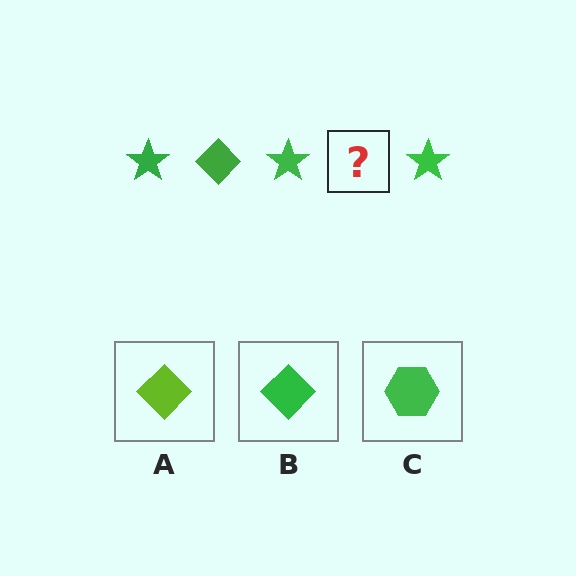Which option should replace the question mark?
Option B.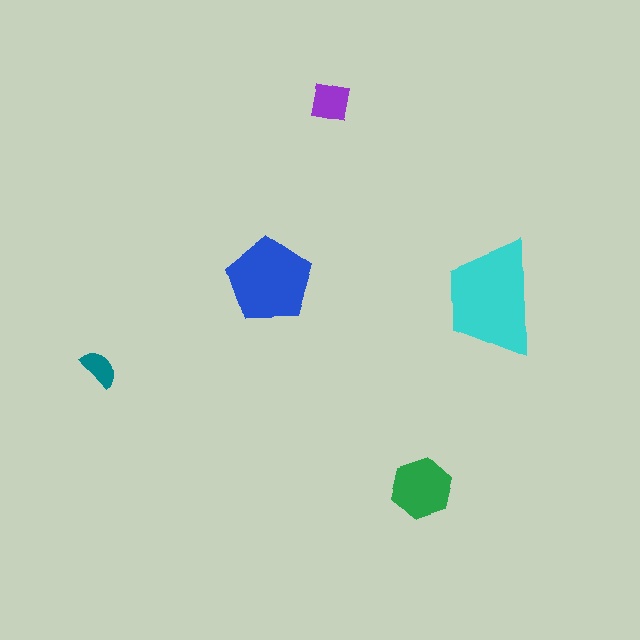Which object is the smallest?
The teal semicircle.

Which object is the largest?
The cyan trapezoid.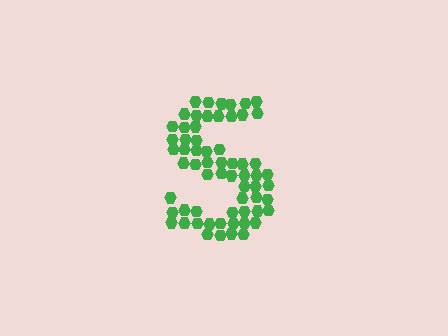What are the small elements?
The small elements are hexagons.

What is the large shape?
The large shape is the letter S.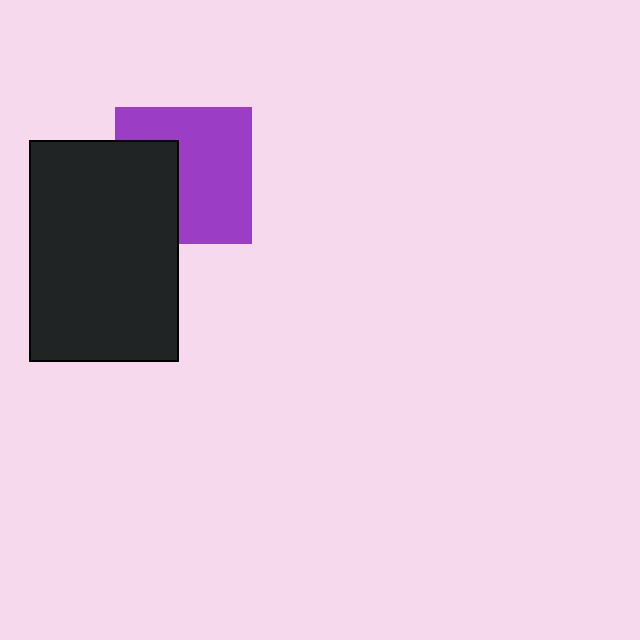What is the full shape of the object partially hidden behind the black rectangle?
The partially hidden object is a purple square.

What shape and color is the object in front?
The object in front is a black rectangle.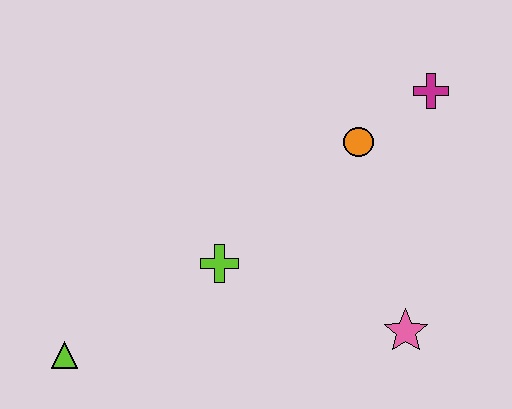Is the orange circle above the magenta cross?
No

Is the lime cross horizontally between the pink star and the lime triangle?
Yes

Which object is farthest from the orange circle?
The lime triangle is farthest from the orange circle.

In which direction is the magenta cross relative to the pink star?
The magenta cross is above the pink star.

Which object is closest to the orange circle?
The magenta cross is closest to the orange circle.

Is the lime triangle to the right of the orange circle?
No